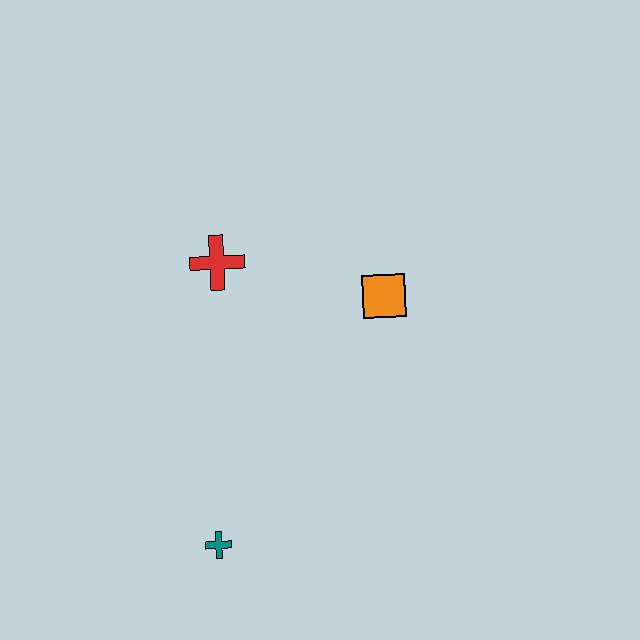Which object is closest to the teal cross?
The red cross is closest to the teal cross.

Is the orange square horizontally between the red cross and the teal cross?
No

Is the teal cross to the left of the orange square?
Yes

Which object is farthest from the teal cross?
The orange square is farthest from the teal cross.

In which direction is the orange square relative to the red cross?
The orange square is to the right of the red cross.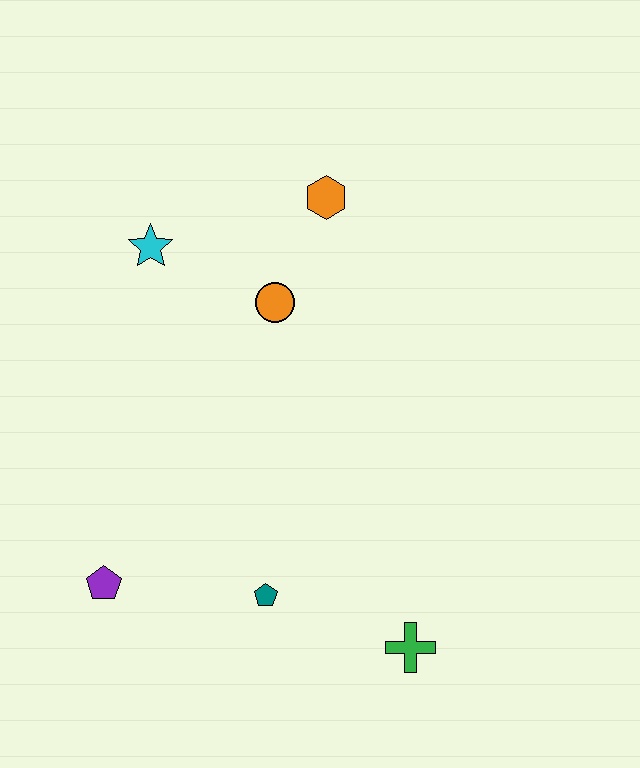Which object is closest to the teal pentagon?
The green cross is closest to the teal pentagon.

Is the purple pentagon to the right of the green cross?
No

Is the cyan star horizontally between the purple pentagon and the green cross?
Yes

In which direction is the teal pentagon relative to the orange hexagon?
The teal pentagon is below the orange hexagon.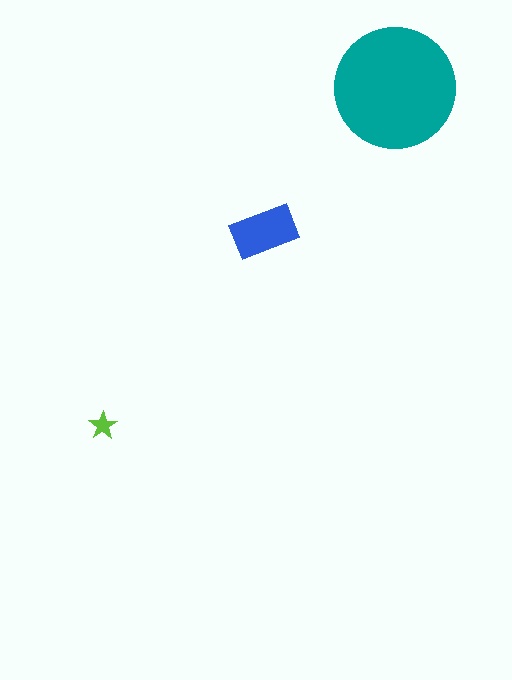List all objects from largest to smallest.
The teal circle, the blue rectangle, the lime star.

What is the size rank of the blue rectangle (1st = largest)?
2nd.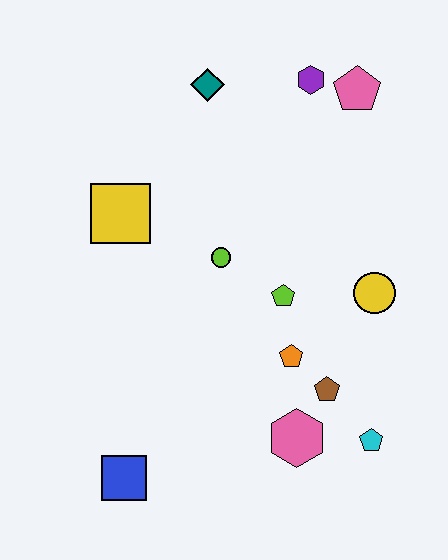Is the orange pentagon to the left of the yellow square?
No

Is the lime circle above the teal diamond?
No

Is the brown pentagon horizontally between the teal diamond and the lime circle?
No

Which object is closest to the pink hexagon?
The brown pentagon is closest to the pink hexagon.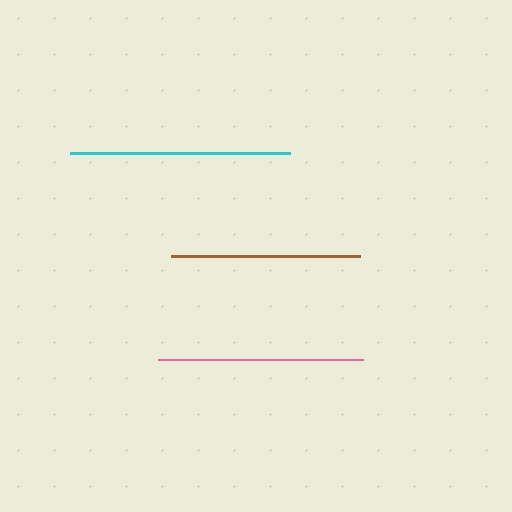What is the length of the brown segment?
The brown segment is approximately 190 pixels long.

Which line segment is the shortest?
The brown line is the shortest at approximately 190 pixels.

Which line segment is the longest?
The cyan line is the longest at approximately 219 pixels.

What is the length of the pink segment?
The pink segment is approximately 205 pixels long.